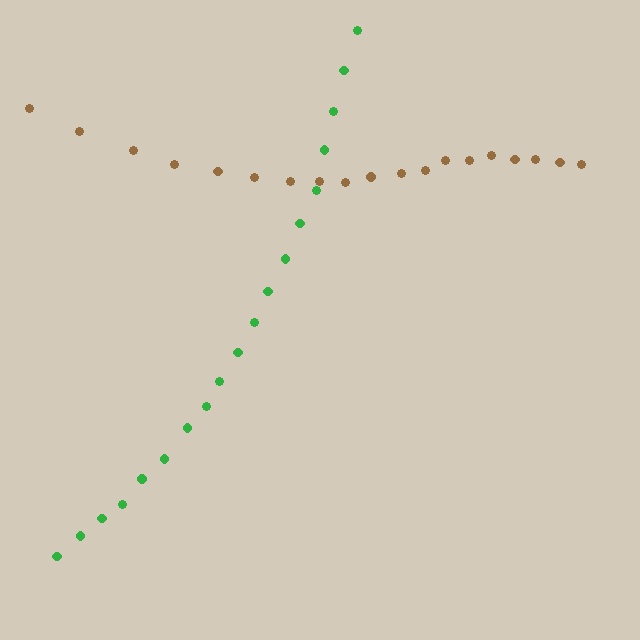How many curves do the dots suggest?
There are 2 distinct paths.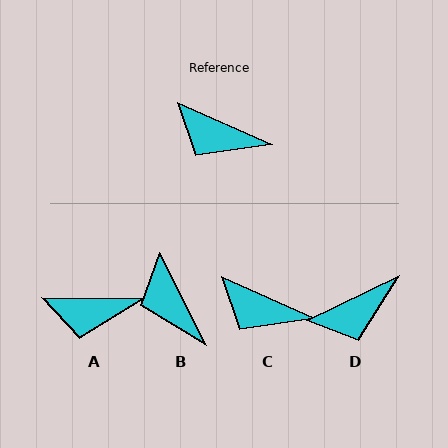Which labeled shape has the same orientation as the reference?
C.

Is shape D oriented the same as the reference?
No, it is off by about 50 degrees.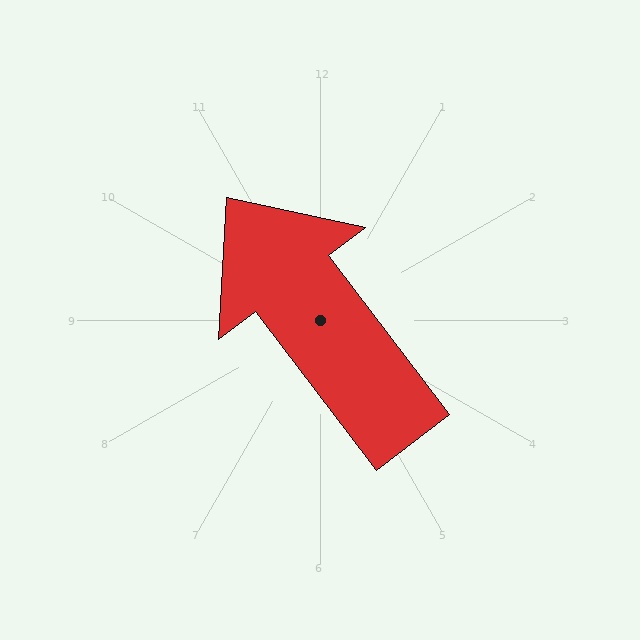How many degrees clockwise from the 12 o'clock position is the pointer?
Approximately 323 degrees.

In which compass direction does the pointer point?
Northwest.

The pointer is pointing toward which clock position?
Roughly 11 o'clock.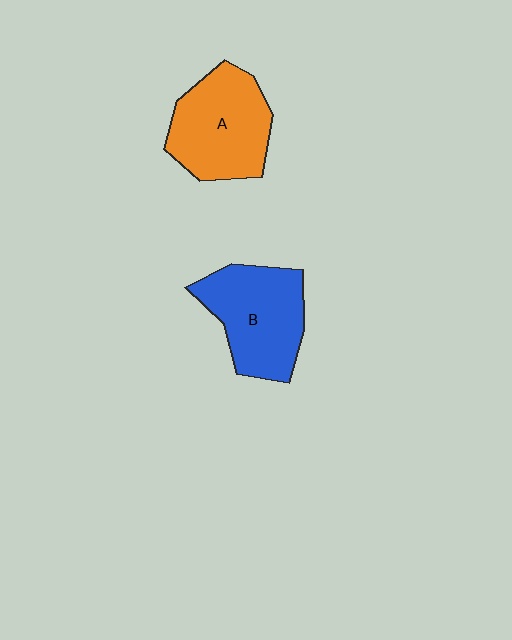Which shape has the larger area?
Shape A (orange).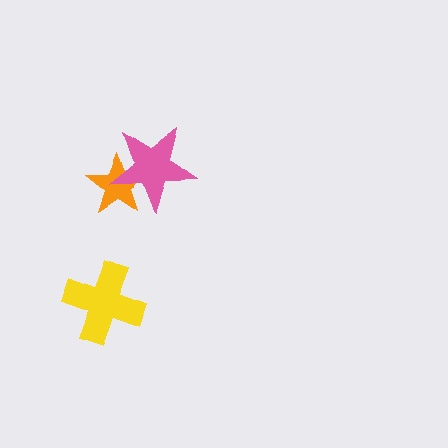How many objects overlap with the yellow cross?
0 objects overlap with the yellow cross.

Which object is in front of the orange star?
The pink star is in front of the orange star.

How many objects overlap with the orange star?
1 object overlaps with the orange star.